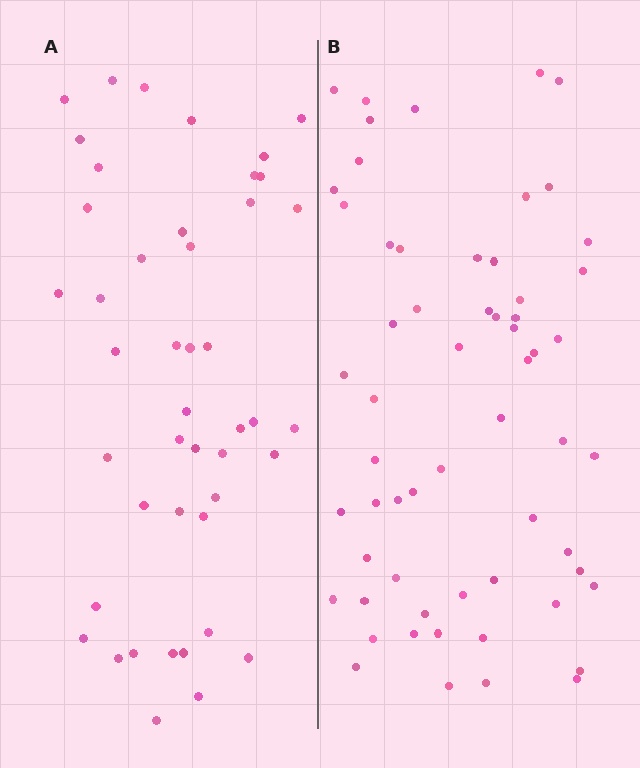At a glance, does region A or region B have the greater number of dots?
Region B (the right region) has more dots.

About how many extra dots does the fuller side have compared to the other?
Region B has approximately 15 more dots than region A.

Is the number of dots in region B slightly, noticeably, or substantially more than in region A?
Region B has noticeably more, but not dramatically so. The ratio is roughly 1.3 to 1.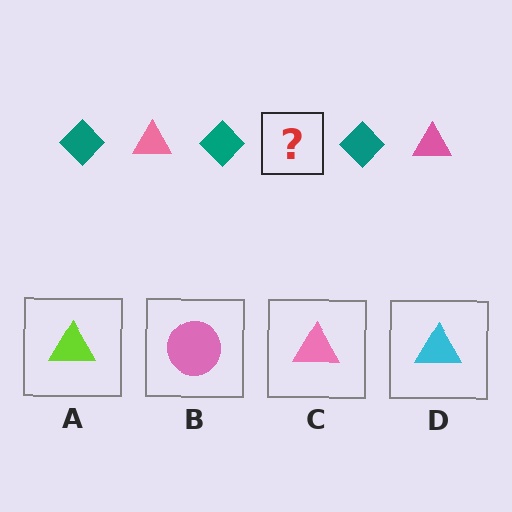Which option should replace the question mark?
Option C.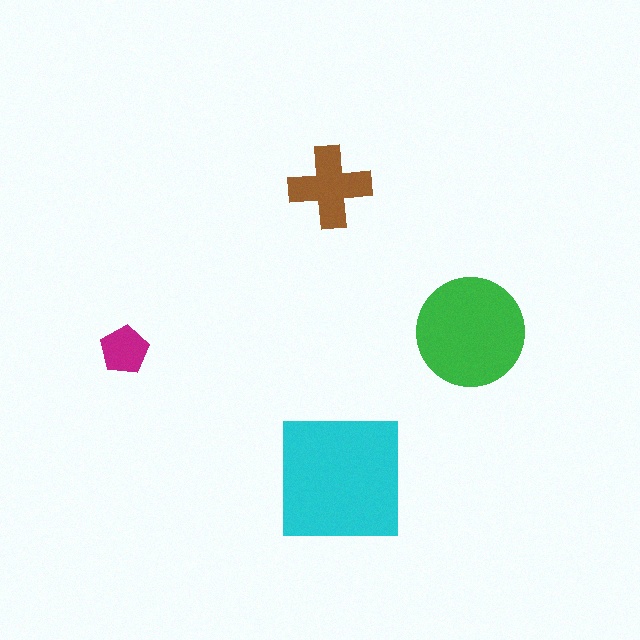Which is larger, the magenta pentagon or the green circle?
The green circle.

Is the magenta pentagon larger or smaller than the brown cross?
Smaller.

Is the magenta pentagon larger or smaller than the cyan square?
Smaller.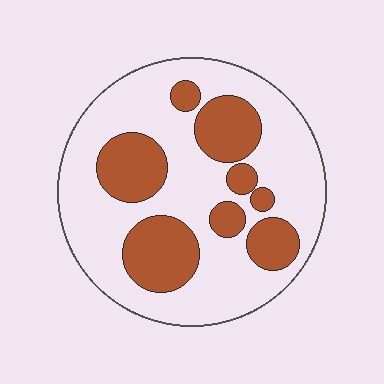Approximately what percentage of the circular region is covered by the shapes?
Approximately 30%.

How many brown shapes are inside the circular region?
8.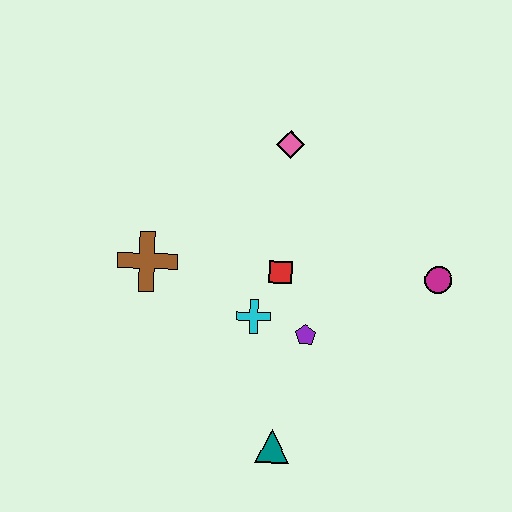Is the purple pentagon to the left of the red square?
No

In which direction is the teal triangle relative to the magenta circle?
The teal triangle is below the magenta circle.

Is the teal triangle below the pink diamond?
Yes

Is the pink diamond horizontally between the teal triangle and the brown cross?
No